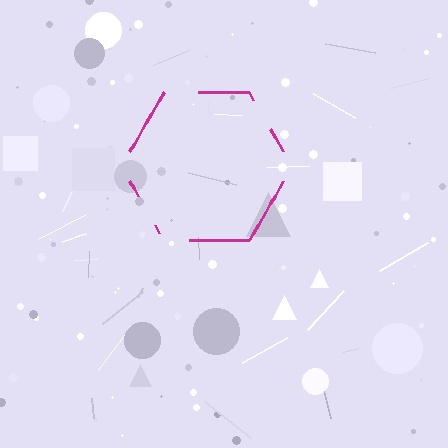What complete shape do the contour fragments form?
The contour fragments form a hexagon.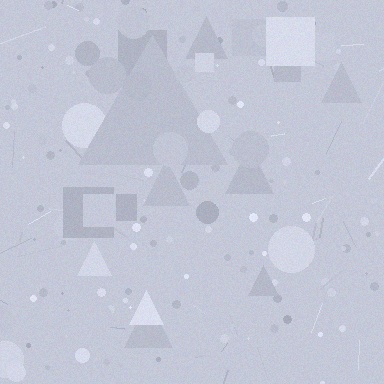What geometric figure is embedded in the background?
A triangle is embedded in the background.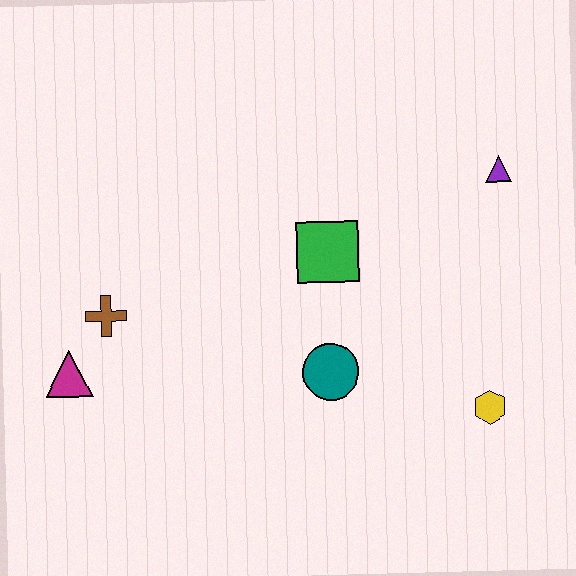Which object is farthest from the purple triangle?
The magenta triangle is farthest from the purple triangle.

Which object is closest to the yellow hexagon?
The teal circle is closest to the yellow hexagon.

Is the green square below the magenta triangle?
No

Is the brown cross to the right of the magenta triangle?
Yes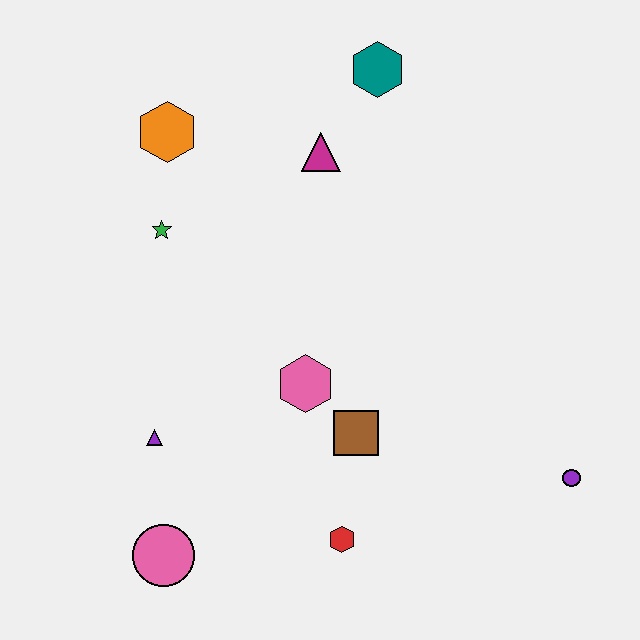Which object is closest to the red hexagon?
The brown square is closest to the red hexagon.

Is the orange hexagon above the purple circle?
Yes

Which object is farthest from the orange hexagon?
The purple circle is farthest from the orange hexagon.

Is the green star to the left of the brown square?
Yes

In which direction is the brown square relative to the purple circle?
The brown square is to the left of the purple circle.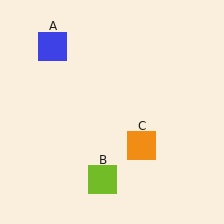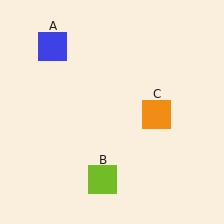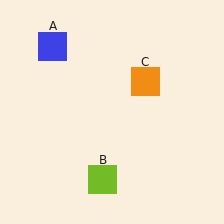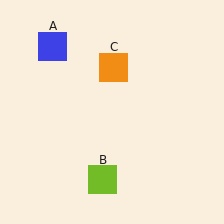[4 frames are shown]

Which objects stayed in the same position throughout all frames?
Blue square (object A) and lime square (object B) remained stationary.